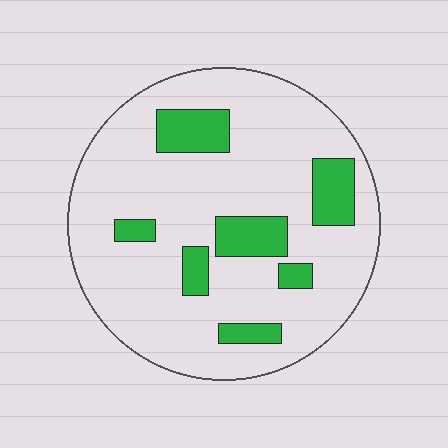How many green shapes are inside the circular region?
7.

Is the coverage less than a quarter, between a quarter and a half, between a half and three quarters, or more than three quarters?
Less than a quarter.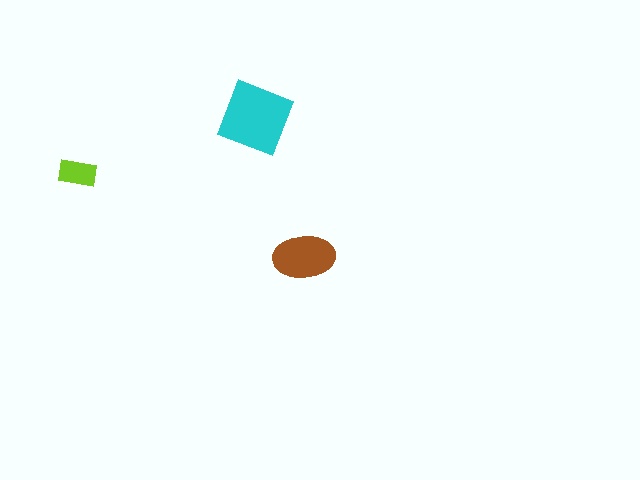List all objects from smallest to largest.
The lime rectangle, the brown ellipse, the cyan square.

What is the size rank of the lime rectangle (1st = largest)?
3rd.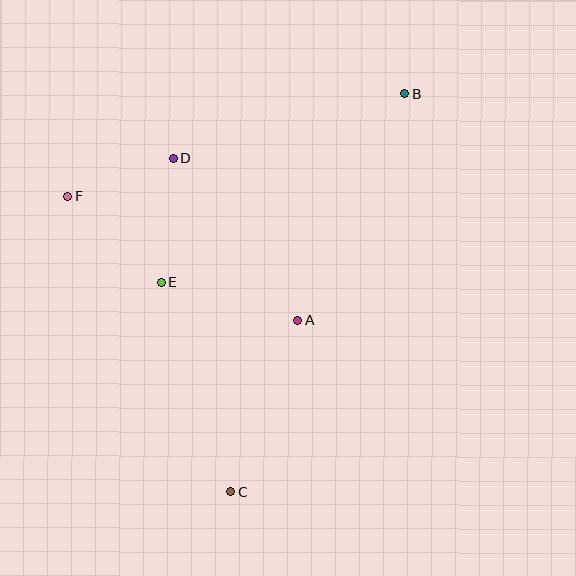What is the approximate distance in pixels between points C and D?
The distance between C and D is approximately 338 pixels.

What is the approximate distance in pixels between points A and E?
The distance between A and E is approximately 142 pixels.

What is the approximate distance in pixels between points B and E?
The distance between B and E is approximately 307 pixels.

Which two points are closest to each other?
Points D and F are closest to each other.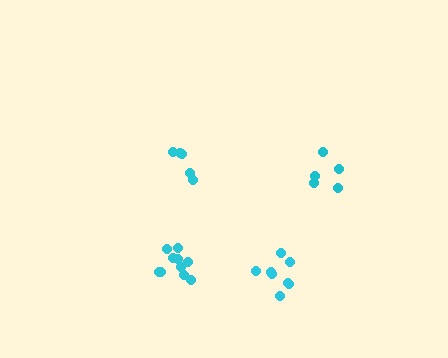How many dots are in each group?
Group 1: 5 dots, Group 2: 5 dots, Group 3: 8 dots, Group 4: 10 dots (28 total).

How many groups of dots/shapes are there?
There are 4 groups.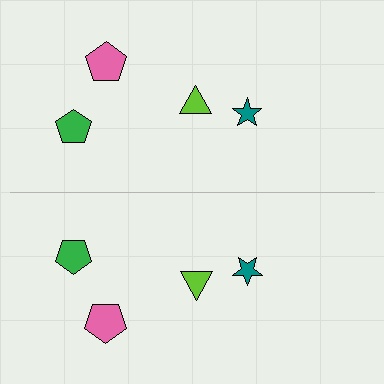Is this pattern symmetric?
Yes, this pattern has bilateral (reflection) symmetry.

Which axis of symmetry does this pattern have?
The pattern has a horizontal axis of symmetry running through the center of the image.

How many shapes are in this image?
There are 8 shapes in this image.